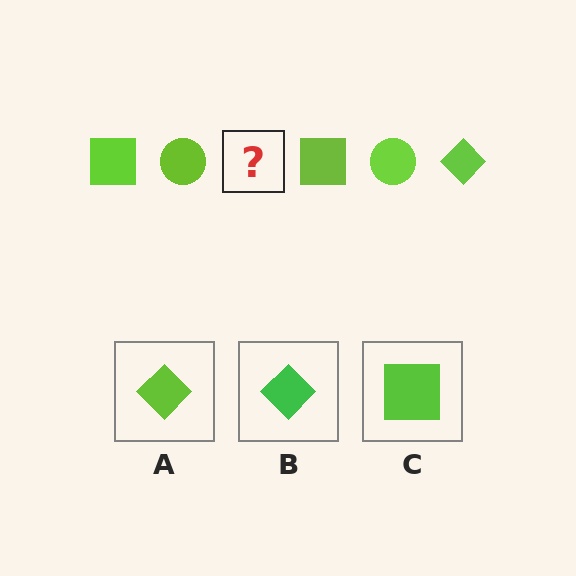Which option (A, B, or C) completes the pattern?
A.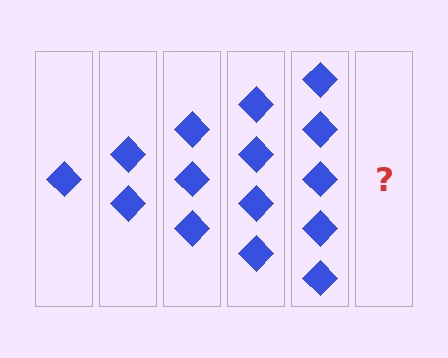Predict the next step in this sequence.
The next step is 6 diamonds.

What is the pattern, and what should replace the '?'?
The pattern is that each step adds one more diamond. The '?' should be 6 diamonds.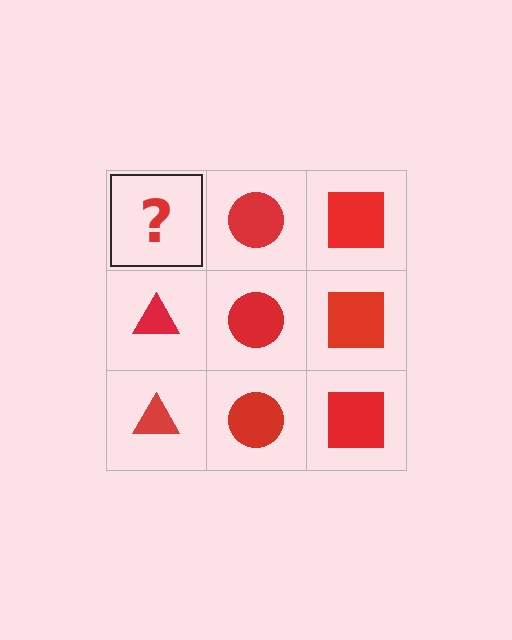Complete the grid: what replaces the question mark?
The question mark should be replaced with a red triangle.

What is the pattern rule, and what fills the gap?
The rule is that each column has a consistent shape. The gap should be filled with a red triangle.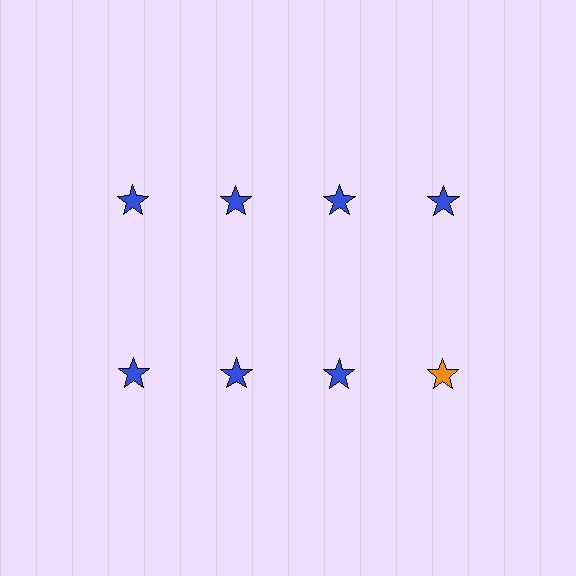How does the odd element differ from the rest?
It has a different color: orange instead of blue.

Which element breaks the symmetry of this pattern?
The orange star in the second row, second from right column breaks the symmetry. All other shapes are blue stars.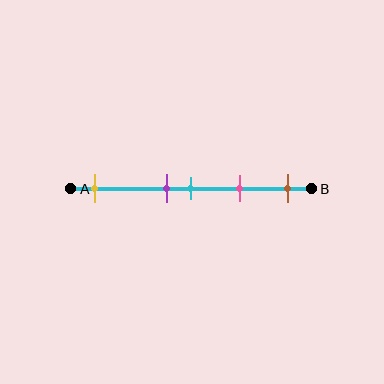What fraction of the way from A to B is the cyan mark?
The cyan mark is approximately 50% (0.5) of the way from A to B.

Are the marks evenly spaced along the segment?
No, the marks are not evenly spaced.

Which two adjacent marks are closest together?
The purple and cyan marks are the closest adjacent pair.